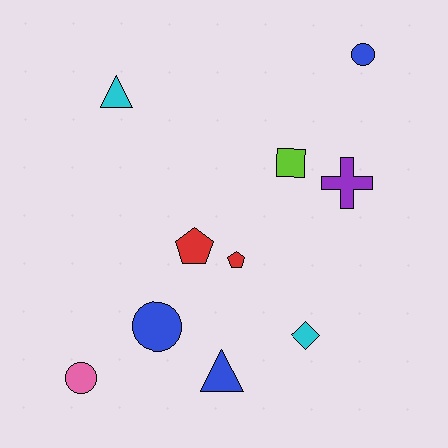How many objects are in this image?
There are 10 objects.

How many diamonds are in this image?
There is 1 diamond.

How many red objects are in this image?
There are 2 red objects.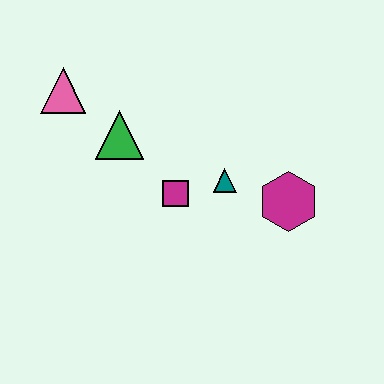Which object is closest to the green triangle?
The pink triangle is closest to the green triangle.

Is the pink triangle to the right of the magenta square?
No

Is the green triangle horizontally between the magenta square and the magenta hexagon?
No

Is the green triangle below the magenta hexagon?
No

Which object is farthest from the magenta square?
The pink triangle is farthest from the magenta square.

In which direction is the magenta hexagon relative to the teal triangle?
The magenta hexagon is to the right of the teal triangle.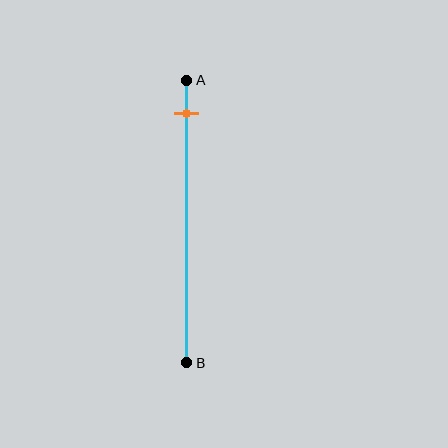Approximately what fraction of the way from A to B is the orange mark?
The orange mark is approximately 10% of the way from A to B.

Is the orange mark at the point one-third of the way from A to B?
No, the mark is at about 10% from A, not at the 33% one-third point.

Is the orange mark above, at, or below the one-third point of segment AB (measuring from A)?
The orange mark is above the one-third point of segment AB.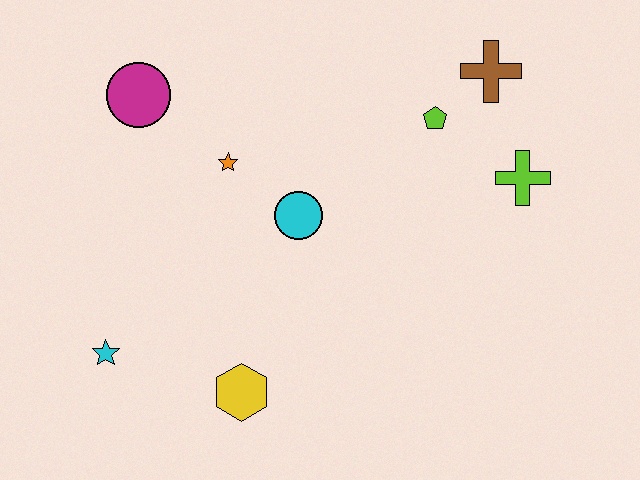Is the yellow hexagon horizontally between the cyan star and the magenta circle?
No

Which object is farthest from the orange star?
The lime cross is farthest from the orange star.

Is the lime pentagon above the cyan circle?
Yes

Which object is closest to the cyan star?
The yellow hexagon is closest to the cyan star.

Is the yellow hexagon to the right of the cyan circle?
No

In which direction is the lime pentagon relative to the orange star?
The lime pentagon is to the right of the orange star.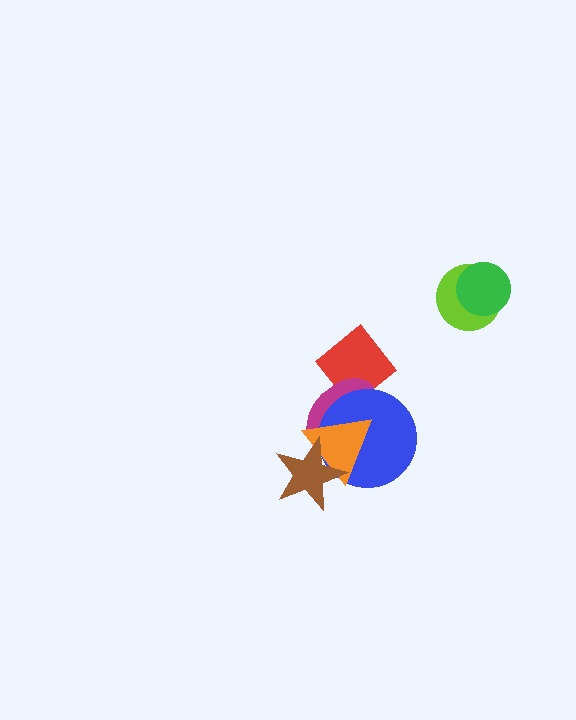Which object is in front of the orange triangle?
The brown star is in front of the orange triangle.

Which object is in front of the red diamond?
The magenta ellipse is in front of the red diamond.